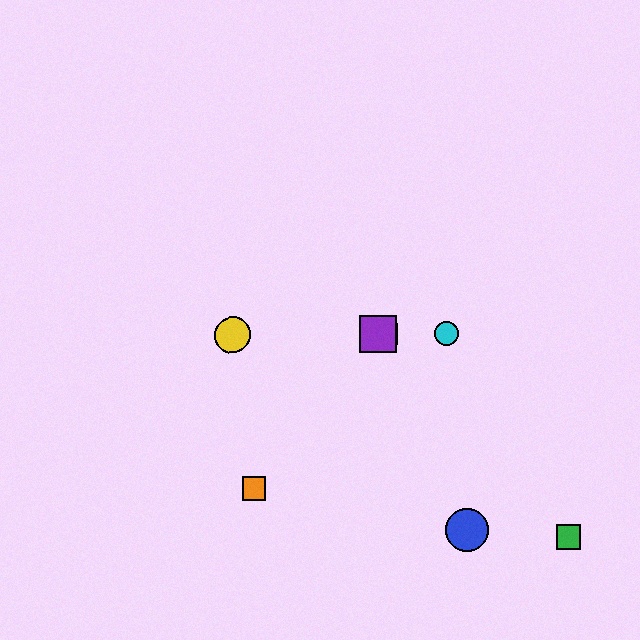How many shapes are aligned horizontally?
4 shapes (the red square, the yellow circle, the purple square, the cyan circle) are aligned horizontally.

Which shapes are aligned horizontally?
The red square, the yellow circle, the purple square, the cyan circle are aligned horizontally.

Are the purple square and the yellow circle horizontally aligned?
Yes, both are at y≈334.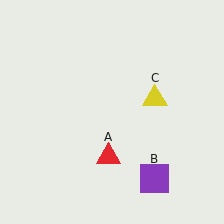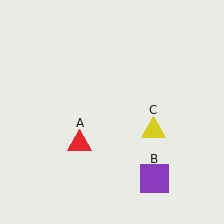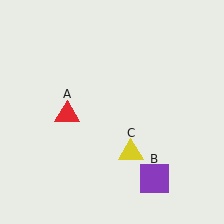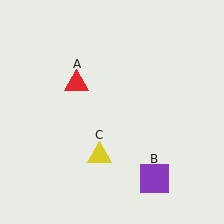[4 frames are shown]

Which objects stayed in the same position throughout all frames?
Purple square (object B) remained stationary.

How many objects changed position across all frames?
2 objects changed position: red triangle (object A), yellow triangle (object C).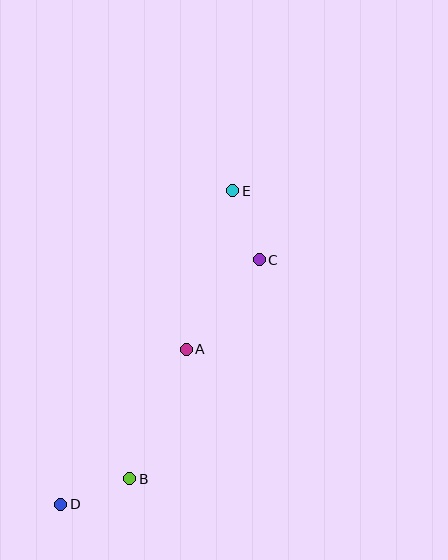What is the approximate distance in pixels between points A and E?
The distance between A and E is approximately 165 pixels.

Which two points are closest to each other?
Points B and D are closest to each other.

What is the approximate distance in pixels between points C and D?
The distance between C and D is approximately 315 pixels.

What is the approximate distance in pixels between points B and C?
The distance between B and C is approximately 254 pixels.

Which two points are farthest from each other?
Points D and E are farthest from each other.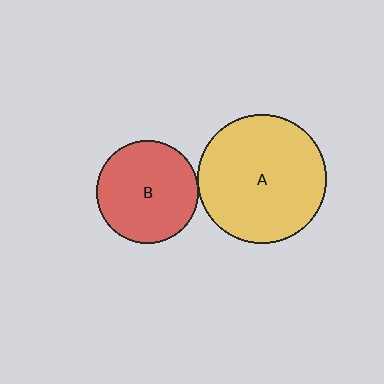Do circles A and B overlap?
Yes.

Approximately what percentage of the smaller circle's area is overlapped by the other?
Approximately 5%.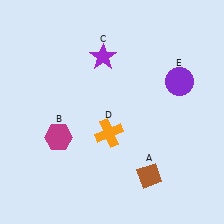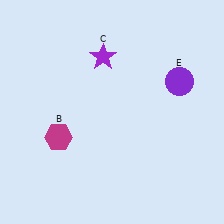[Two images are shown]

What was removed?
The brown diamond (A), the orange cross (D) were removed in Image 2.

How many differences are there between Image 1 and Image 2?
There are 2 differences between the two images.